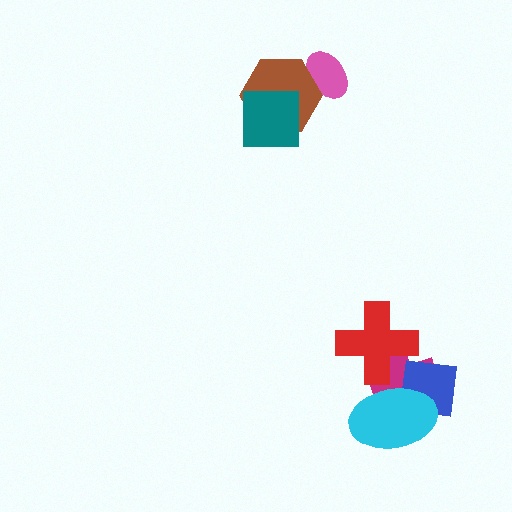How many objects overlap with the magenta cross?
3 objects overlap with the magenta cross.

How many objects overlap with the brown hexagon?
2 objects overlap with the brown hexagon.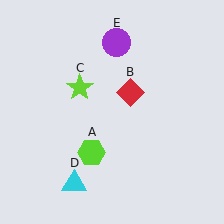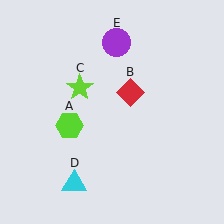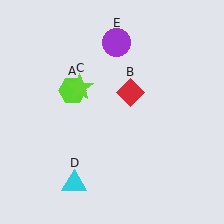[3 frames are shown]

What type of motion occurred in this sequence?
The lime hexagon (object A) rotated clockwise around the center of the scene.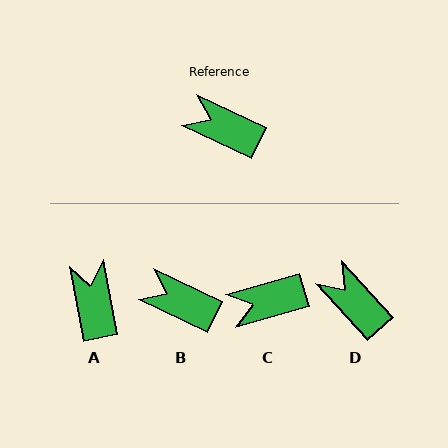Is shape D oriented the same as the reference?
No, it is off by about 22 degrees.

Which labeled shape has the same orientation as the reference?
B.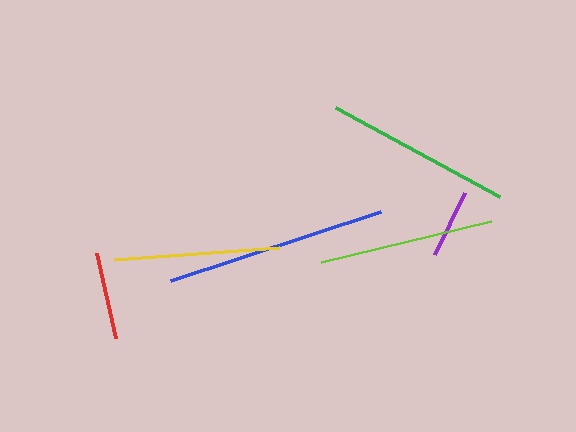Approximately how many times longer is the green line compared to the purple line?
The green line is approximately 2.7 times the length of the purple line.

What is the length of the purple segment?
The purple segment is approximately 69 pixels long.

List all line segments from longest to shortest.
From longest to shortest: blue, green, lime, yellow, red, purple.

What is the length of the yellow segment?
The yellow segment is approximately 166 pixels long.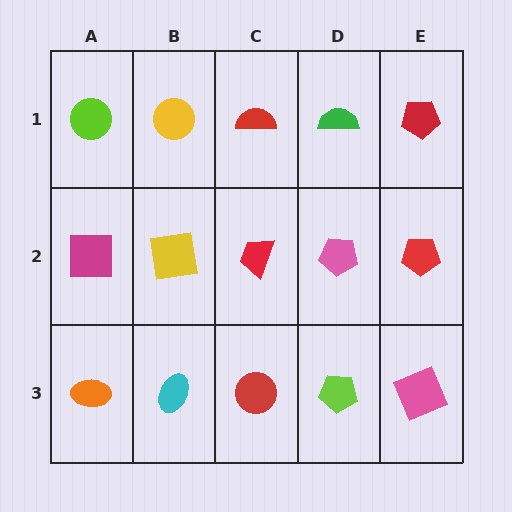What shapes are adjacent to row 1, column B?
A yellow square (row 2, column B), a lime circle (row 1, column A), a red semicircle (row 1, column C).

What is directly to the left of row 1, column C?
A yellow circle.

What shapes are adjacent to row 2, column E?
A red pentagon (row 1, column E), a pink square (row 3, column E), a pink pentagon (row 2, column D).